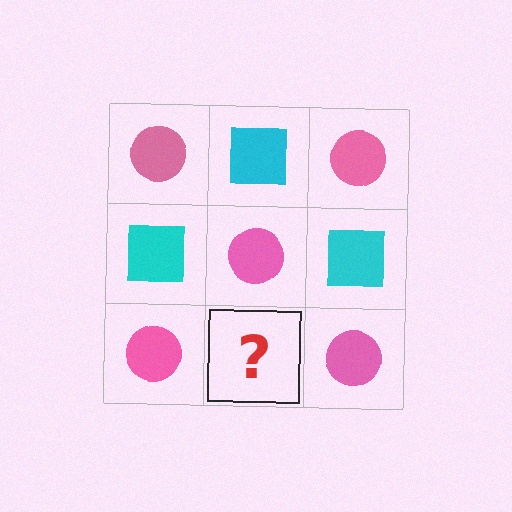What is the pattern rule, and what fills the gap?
The rule is that it alternates pink circle and cyan square in a checkerboard pattern. The gap should be filled with a cyan square.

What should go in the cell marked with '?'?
The missing cell should contain a cyan square.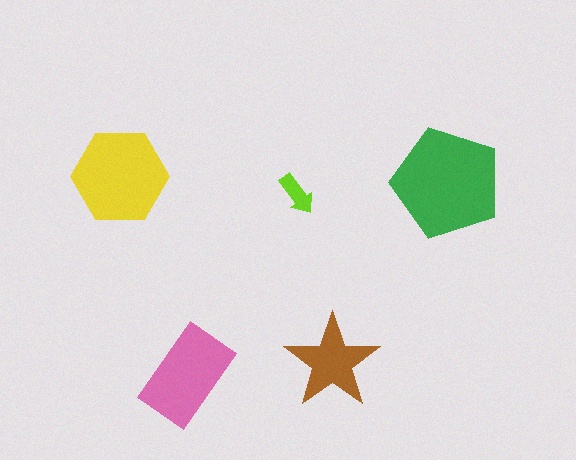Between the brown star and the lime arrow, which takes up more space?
The brown star.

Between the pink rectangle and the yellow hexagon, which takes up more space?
The yellow hexagon.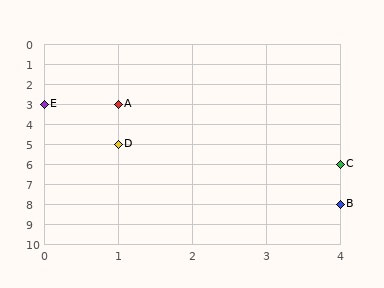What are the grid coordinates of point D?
Point D is at grid coordinates (1, 5).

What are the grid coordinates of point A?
Point A is at grid coordinates (1, 3).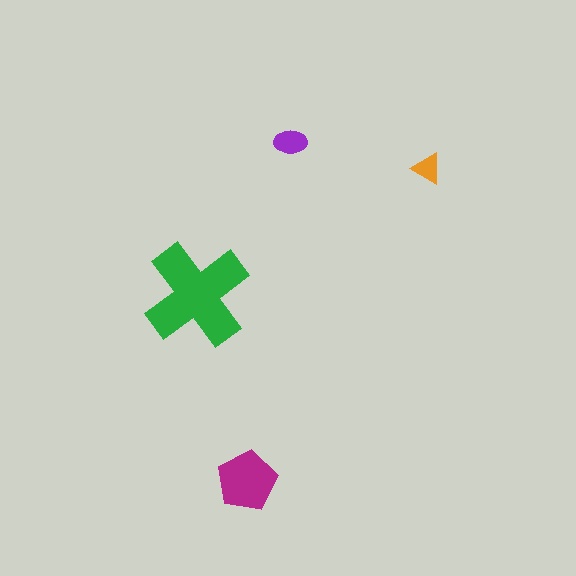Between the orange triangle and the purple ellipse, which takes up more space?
The purple ellipse.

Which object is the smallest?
The orange triangle.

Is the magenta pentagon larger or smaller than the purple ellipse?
Larger.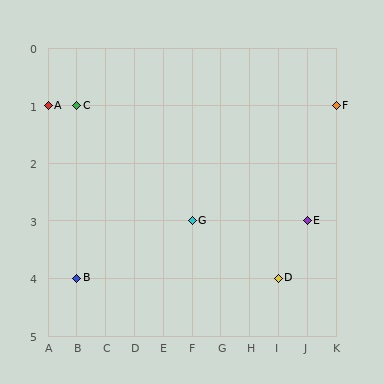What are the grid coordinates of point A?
Point A is at grid coordinates (A, 1).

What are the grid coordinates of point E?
Point E is at grid coordinates (J, 3).